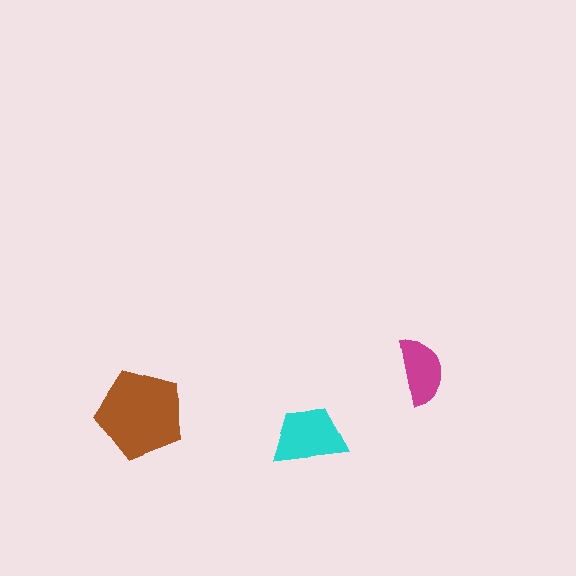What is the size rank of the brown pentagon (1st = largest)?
1st.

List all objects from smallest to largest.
The magenta semicircle, the cyan trapezoid, the brown pentagon.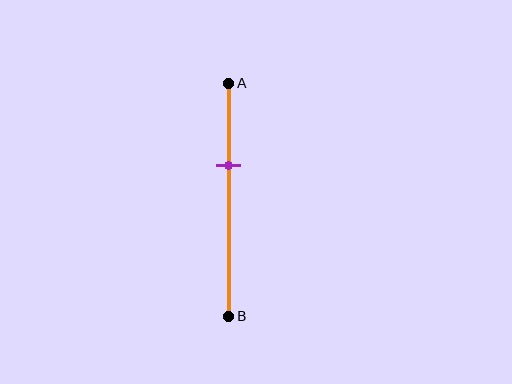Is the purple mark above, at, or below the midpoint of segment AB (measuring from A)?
The purple mark is above the midpoint of segment AB.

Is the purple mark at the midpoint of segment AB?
No, the mark is at about 35% from A, not at the 50% midpoint.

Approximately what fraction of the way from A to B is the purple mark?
The purple mark is approximately 35% of the way from A to B.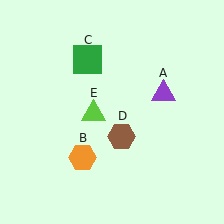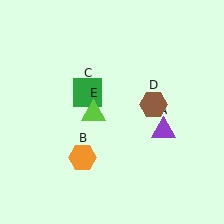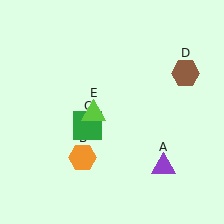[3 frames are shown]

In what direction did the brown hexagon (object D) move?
The brown hexagon (object D) moved up and to the right.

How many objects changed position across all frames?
3 objects changed position: purple triangle (object A), green square (object C), brown hexagon (object D).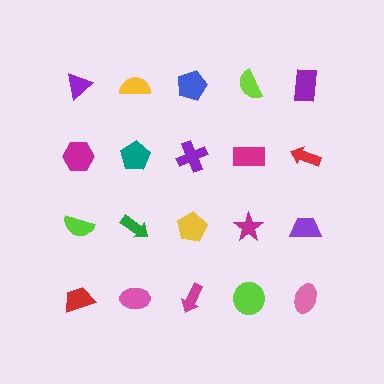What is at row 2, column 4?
A magenta rectangle.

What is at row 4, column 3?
A magenta arrow.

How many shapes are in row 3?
5 shapes.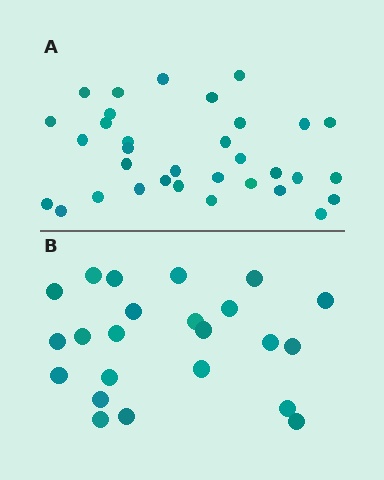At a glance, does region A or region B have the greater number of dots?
Region A (the top region) has more dots.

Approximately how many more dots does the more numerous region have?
Region A has roughly 10 or so more dots than region B.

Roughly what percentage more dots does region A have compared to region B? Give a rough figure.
About 45% more.